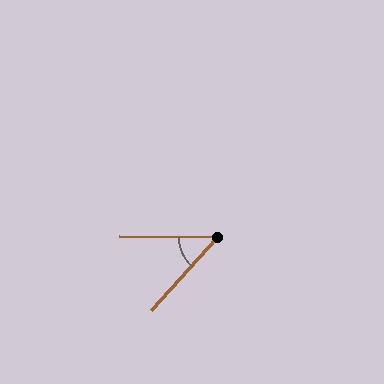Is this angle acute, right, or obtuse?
It is acute.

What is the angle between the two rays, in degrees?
Approximately 48 degrees.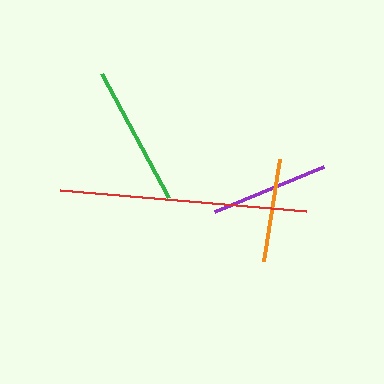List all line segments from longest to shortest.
From longest to shortest: red, green, purple, orange.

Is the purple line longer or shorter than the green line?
The green line is longer than the purple line.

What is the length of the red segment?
The red segment is approximately 247 pixels long.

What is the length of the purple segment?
The purple segment is approximately 118 pixels long.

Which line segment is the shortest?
The orange line is the shortest at approximately 104 pixels.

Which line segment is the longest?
The red line is the longest at approximately 247 pixels.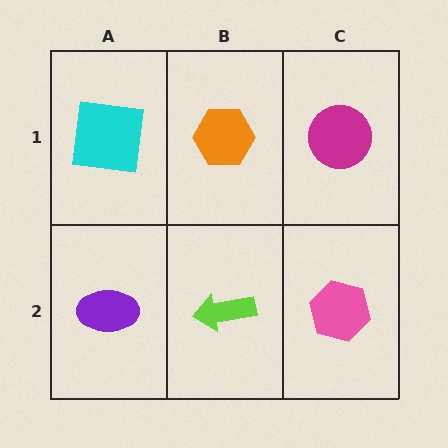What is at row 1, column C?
A magenta circle.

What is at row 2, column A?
A purple ellipse.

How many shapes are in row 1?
3 shapes.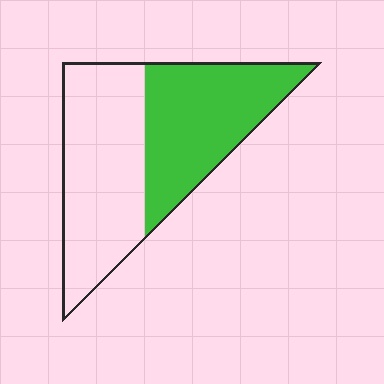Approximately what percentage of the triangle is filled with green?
Approximately 45%.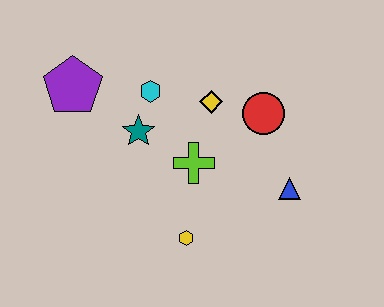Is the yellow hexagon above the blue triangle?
No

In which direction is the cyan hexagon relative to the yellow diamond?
The cyan hexagon is to the left of the yellow diamond.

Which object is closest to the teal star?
The cyan hexagon is closest to the teal star.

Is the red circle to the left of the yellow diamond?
No